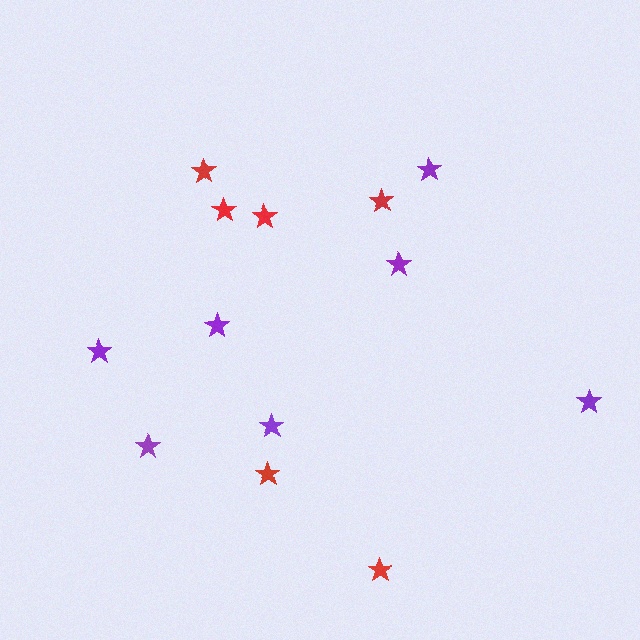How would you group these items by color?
There are 2 groups: one group of red stars (6) and one group of purple stars (7).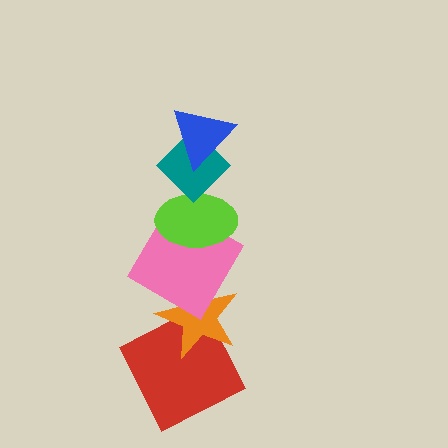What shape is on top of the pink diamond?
The lime ellipse is on top of the pink diamond.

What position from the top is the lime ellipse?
The lime ellipse is 3rd from the top.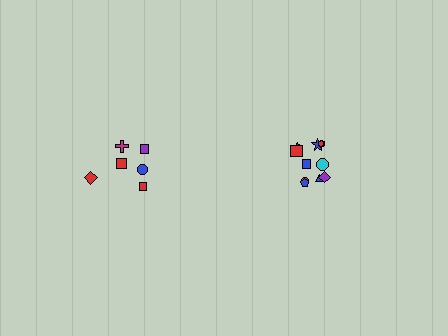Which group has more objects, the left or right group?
The right group.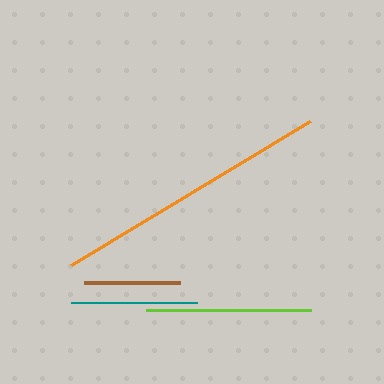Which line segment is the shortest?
The brown line is the shortest at approximately 95 pixels.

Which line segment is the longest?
The orange line is the longest at approximately 279 pixels.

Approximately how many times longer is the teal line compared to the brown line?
The teal line is approximately 1.3 times the length of the brown line.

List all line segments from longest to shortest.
From longest to shortest: orange, lime, teal, brown.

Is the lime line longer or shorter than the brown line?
The lime line is longer than the brown line.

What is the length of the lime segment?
The lime segment is approximately 164 pixels long.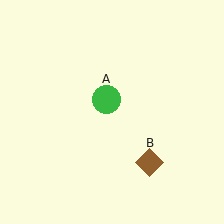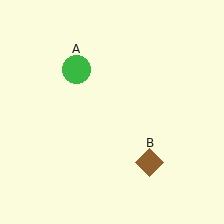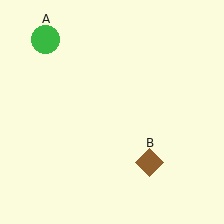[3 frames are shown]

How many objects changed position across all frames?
1 object changed position: green circle (object A).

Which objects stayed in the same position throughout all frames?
Brown diamond (object B) remained stationary.